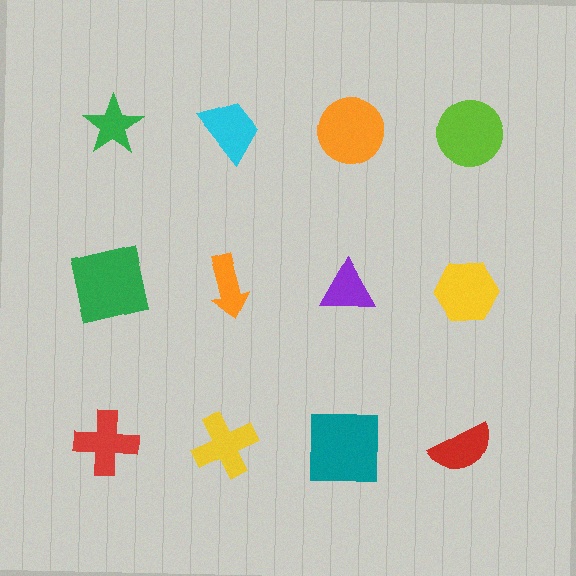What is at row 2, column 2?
An orange arrow.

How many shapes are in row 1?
4 shapes.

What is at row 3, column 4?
A red semicircle.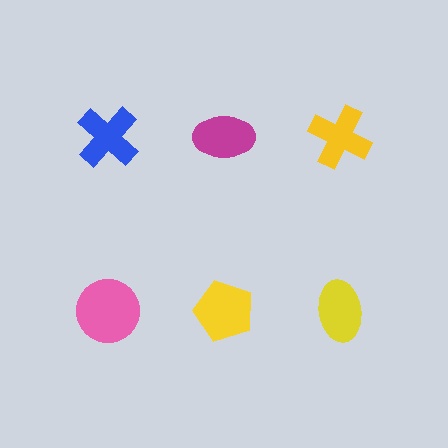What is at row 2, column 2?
A yellow pentagon.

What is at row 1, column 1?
A blue cross.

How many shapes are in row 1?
3 shapes.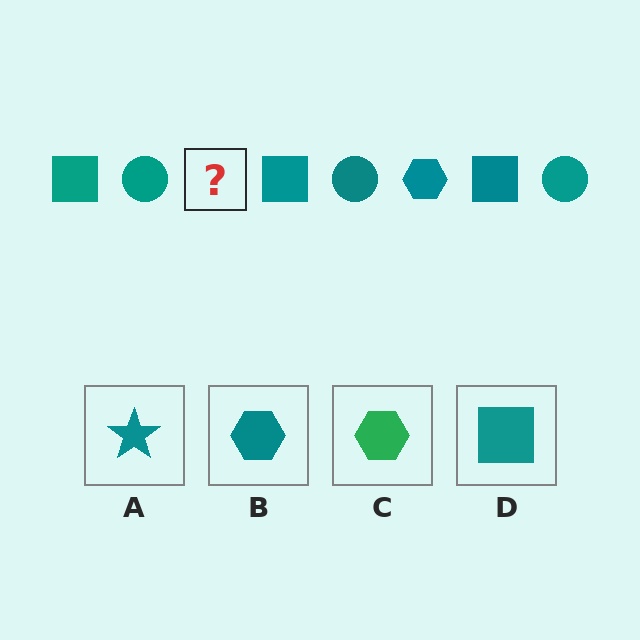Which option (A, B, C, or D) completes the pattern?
B.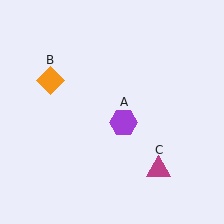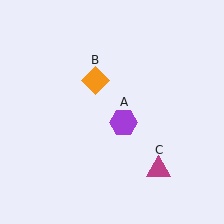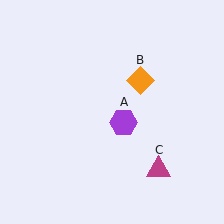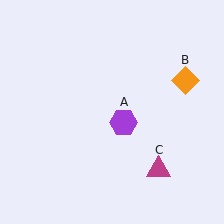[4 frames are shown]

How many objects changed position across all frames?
1 object changed position: orange diamond (object B).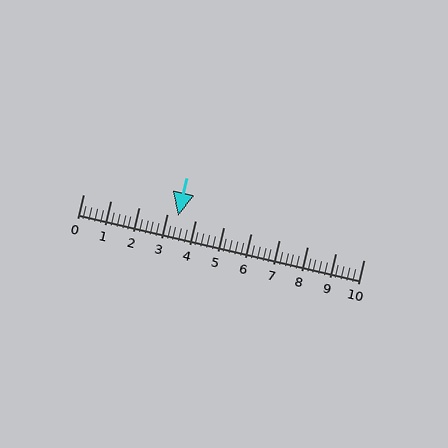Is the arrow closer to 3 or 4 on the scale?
The arrow is closer to 3.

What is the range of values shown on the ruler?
The ruler shows values from 0 to 10.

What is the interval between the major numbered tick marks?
The major tick marks are spaced 1 units apart.